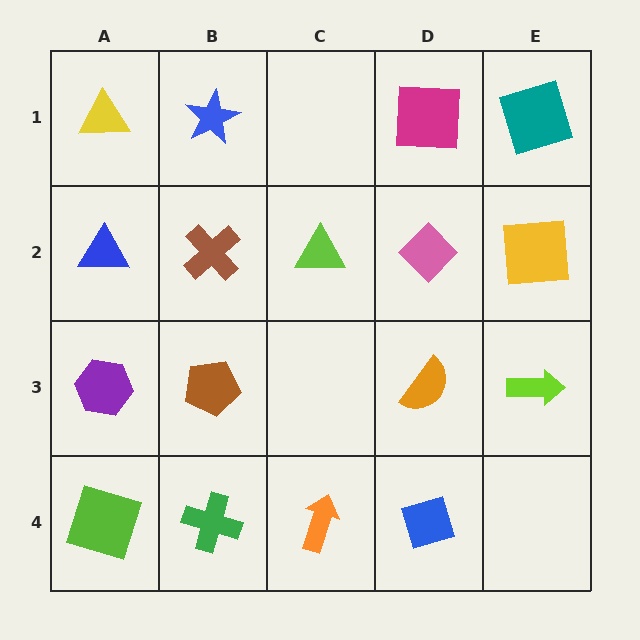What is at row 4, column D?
A blue diamond.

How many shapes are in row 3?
4 shapes.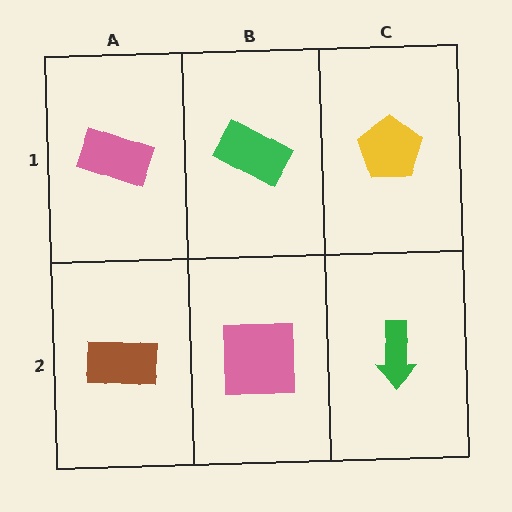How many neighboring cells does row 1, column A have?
2.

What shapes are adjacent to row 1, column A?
A brown rectangle (row 2, column A), a green rectangle (row 1, column B).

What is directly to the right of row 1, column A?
A green rectangle.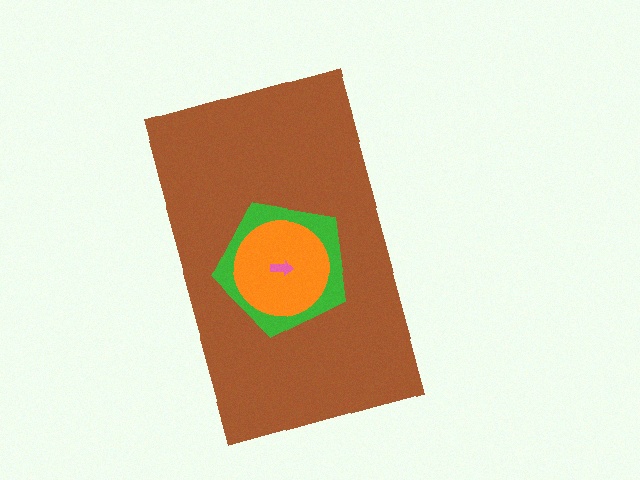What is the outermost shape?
The brown rectangle.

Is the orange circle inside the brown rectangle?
Yes.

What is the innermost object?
The pink arrow.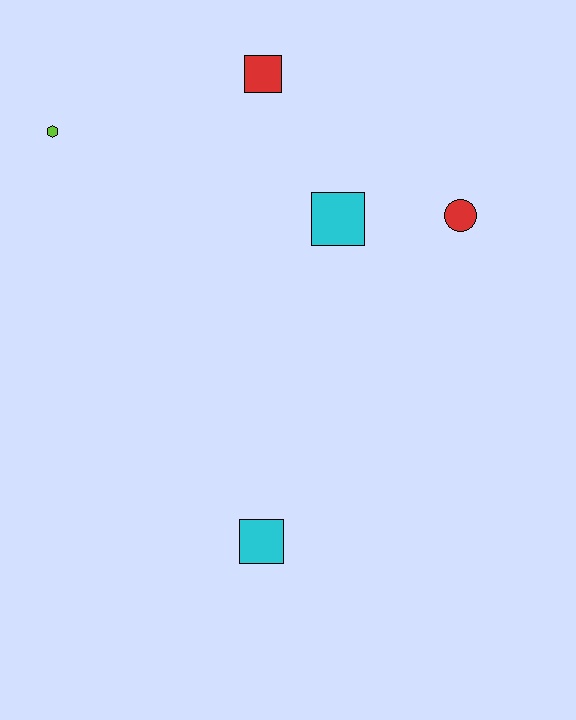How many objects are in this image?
There are 5 objects.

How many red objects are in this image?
There are 2 red objects.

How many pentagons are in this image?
There are no pentagons.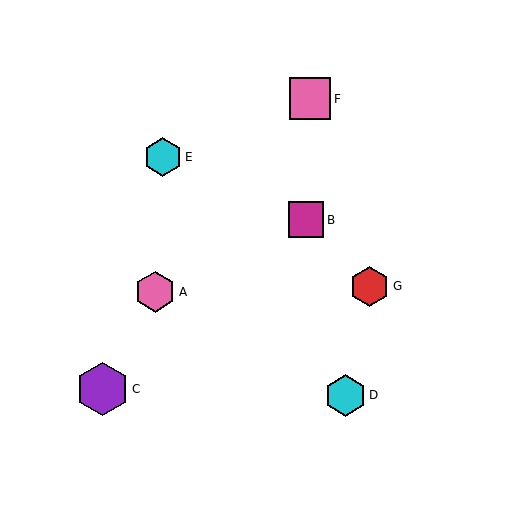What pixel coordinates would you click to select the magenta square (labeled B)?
Click at (306, 220) to select the magenta square B.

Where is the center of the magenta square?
The center of the magenta square is at (306, 220).